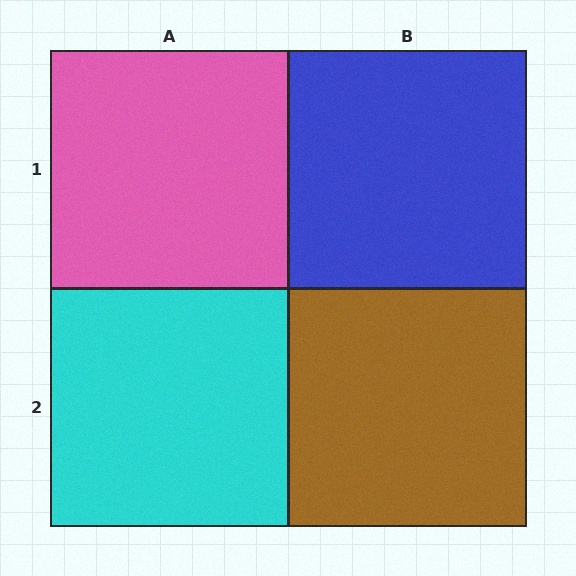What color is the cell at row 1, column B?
Blue.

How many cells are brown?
1 cell is brown.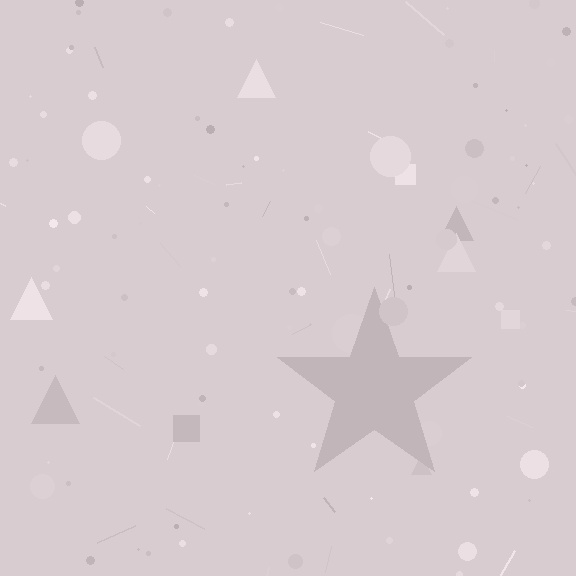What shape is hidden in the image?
A star is hidden in the image.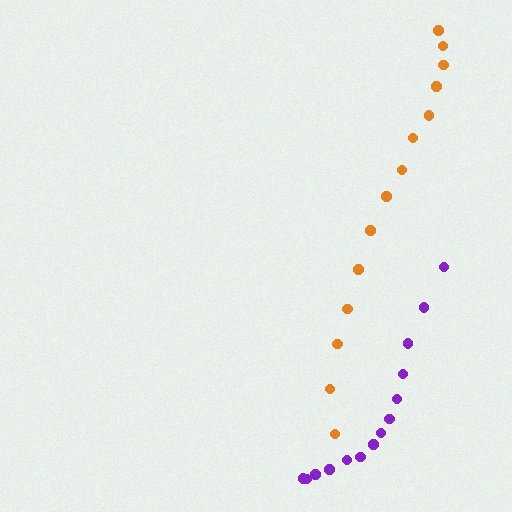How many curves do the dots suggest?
There are 2 distinct paths.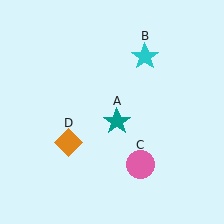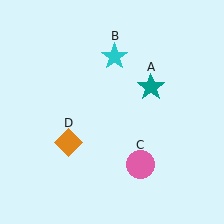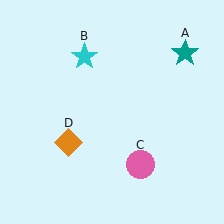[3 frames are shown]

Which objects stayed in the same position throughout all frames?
Pink circle (object C) and orange diamond (object D) remained stationary.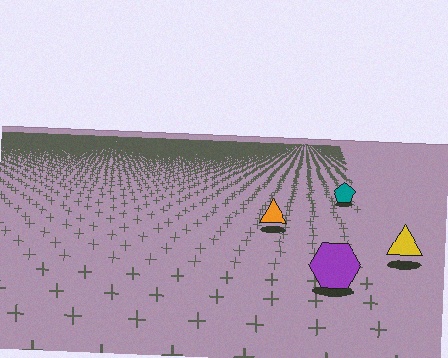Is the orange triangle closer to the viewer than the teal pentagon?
Yes. The orange triangle is closer — you can tell from the texture gradient: the ground texture is coarser near it.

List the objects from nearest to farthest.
From nearest to farthest: the purple hexagon, the yellow triangle, the orange triangle, the teal pentagon.